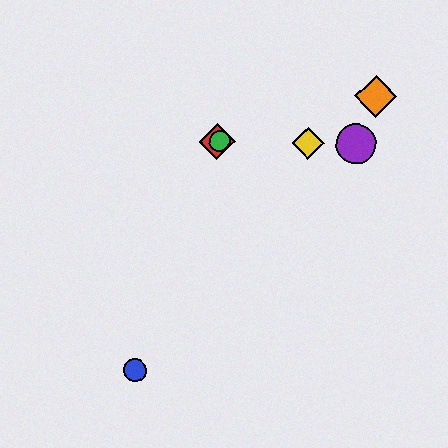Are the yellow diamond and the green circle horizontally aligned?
Yes, both are at y≈143.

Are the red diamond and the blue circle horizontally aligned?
No, the red diamond is at y≈141 and the blue circle is at y≈370.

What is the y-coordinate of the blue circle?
The blue circle is at y≈370.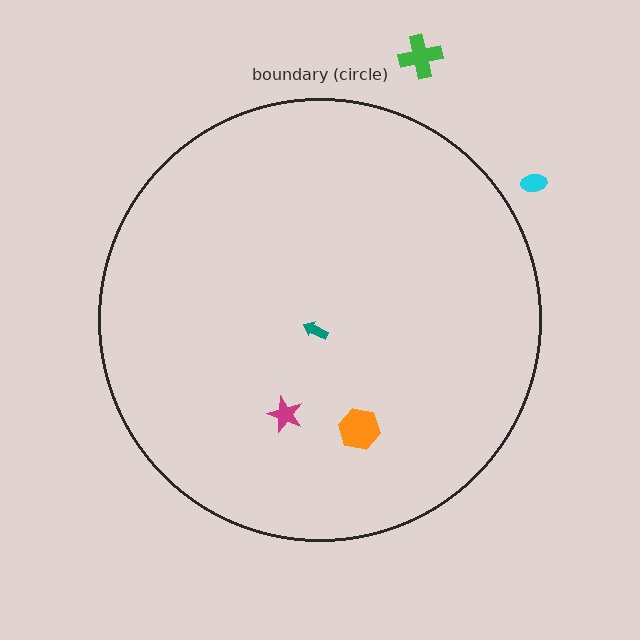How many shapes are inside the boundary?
3 inside, 2 outside.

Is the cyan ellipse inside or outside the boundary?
Outside.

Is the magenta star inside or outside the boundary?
Inside.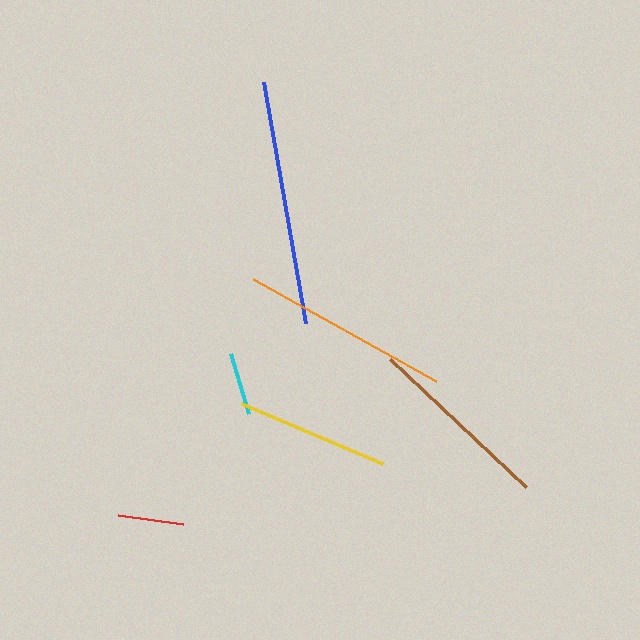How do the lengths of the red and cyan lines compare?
The red and cyan lines are approximately the same length.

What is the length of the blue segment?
The blue segment is approximately 245 pixels long.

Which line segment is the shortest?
The cyan line is the shortest at approximately 62 pixels.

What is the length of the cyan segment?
The cyan segment is approximately 62 pixels long.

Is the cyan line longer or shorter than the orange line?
The orange line is longer than the cyan line.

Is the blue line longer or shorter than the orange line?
The blue line is longer than the orange line.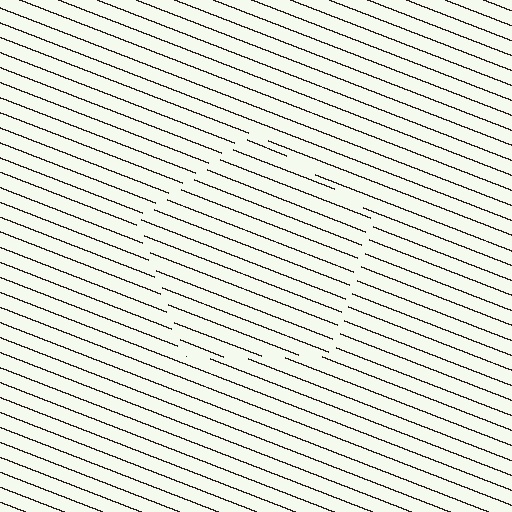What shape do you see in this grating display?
An illusory pentagon. The interior of the shape contains the same grating, shifted by half a period — the contour is defined by the phase discontinuity where line-ends from the inner and outer gratings abut.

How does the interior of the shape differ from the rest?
The interior of the shape contains the same grating, shifted by half a period — the contour is defined by the phase discontinuity where line-ends from the inner and outer gratings abut.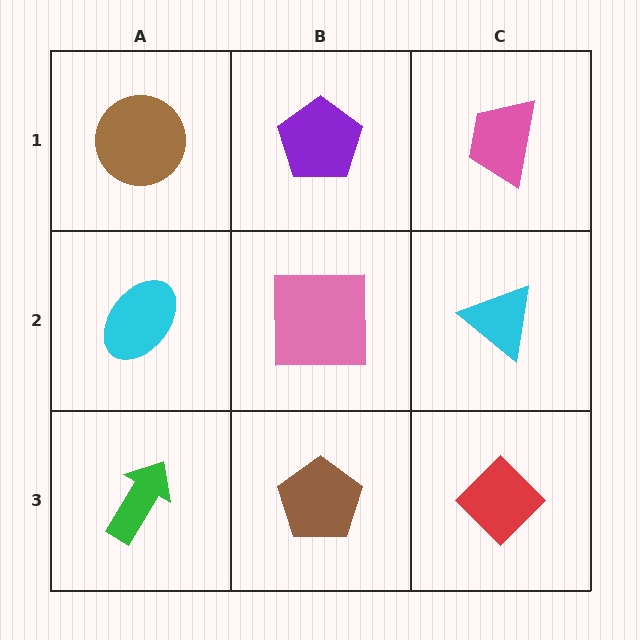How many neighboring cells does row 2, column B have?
4.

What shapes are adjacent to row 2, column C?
A pink trapezoid (row 1, column C), a red diamond (row 3, column C), a pink square (row 2, column B).